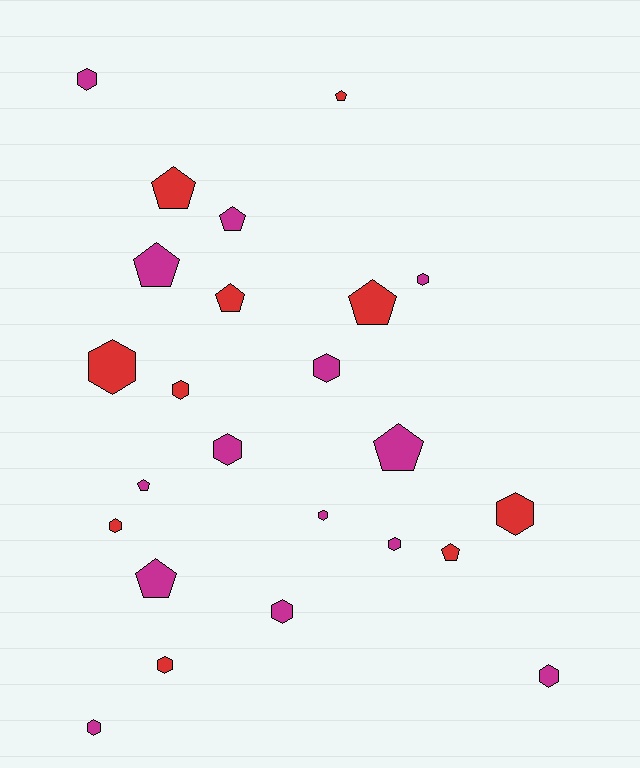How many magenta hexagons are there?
There are 9 magenta hexagons.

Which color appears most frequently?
Magenta, with 14 objects.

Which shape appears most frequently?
Hexagon, with 14 objects.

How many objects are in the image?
There are 24 objects.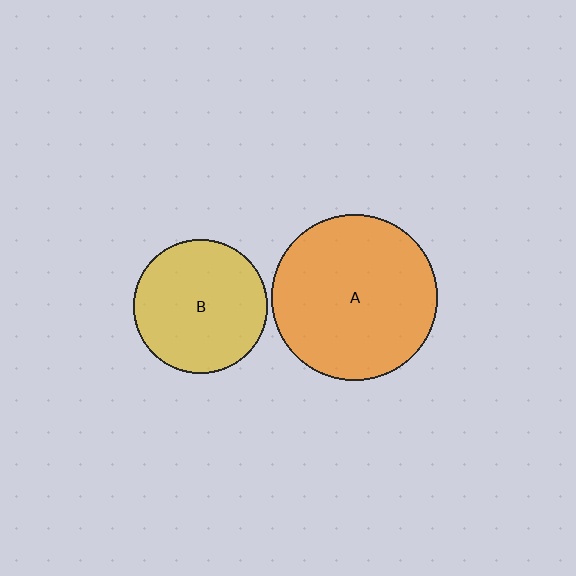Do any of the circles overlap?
No, none of the circles overlap.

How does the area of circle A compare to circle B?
Approximately 1.5 times.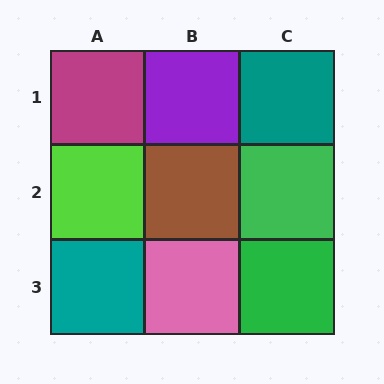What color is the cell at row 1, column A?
Magenta.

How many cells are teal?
2 cells are teal.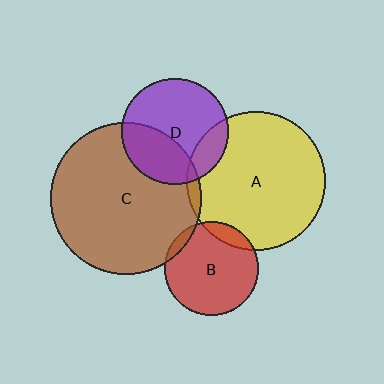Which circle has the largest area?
Circle C (brown).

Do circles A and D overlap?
Yes.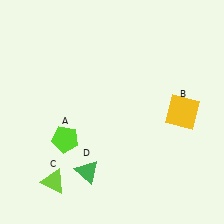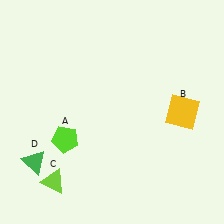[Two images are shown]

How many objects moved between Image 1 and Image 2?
1 object moved between the two images.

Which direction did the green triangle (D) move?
The green triangle (D) moved left.